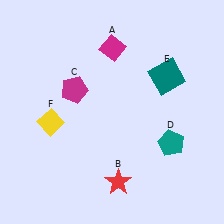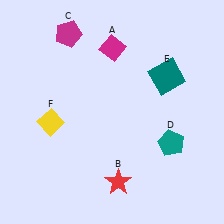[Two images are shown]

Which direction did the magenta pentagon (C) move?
The magenta pentagon (C) moved up.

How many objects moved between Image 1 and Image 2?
1 object moved between the two images.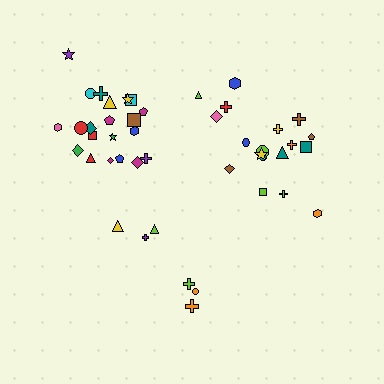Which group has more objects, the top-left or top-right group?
The top-left group.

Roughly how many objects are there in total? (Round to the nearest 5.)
Roughly 45 objects in total.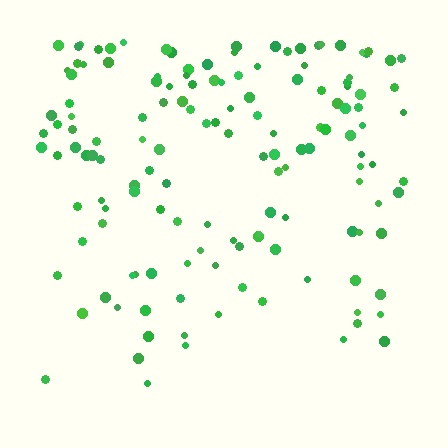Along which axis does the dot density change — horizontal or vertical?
Vertical.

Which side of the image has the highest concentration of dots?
The top.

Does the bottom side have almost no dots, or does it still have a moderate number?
Still a moderate number, just noticeably fewer than the top.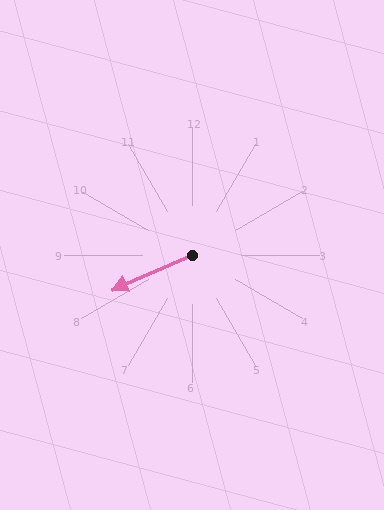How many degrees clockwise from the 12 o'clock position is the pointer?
Approximately 246 degrees.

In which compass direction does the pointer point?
Southwest.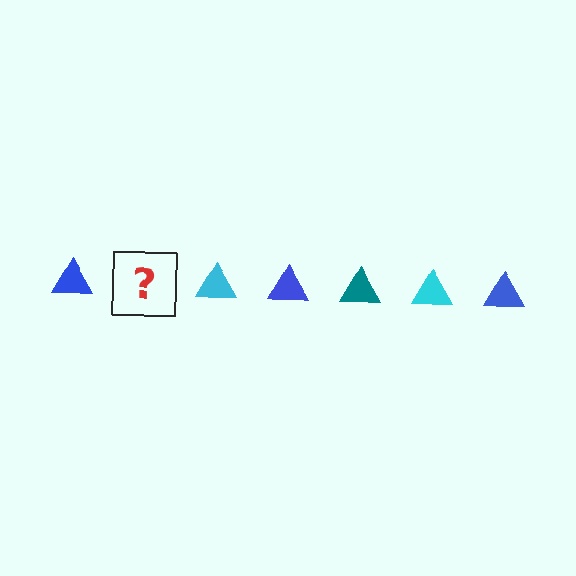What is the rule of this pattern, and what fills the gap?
The rule is that the pattern cycles through blue, teal, cyan triangles. The gap should be filled with a teal triangle.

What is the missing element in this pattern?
The missing element is a teal triangle.